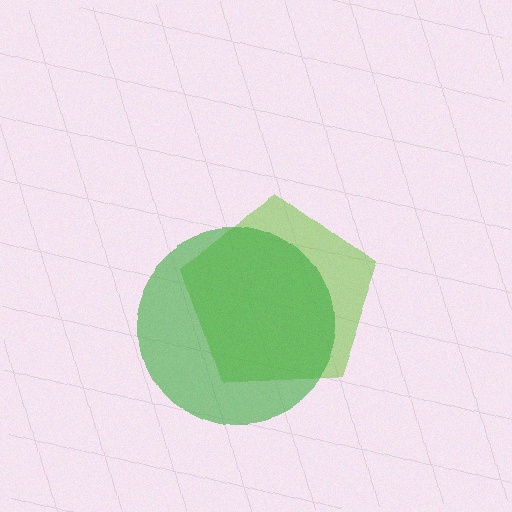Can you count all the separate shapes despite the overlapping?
Yes, there are 2 separate shapes.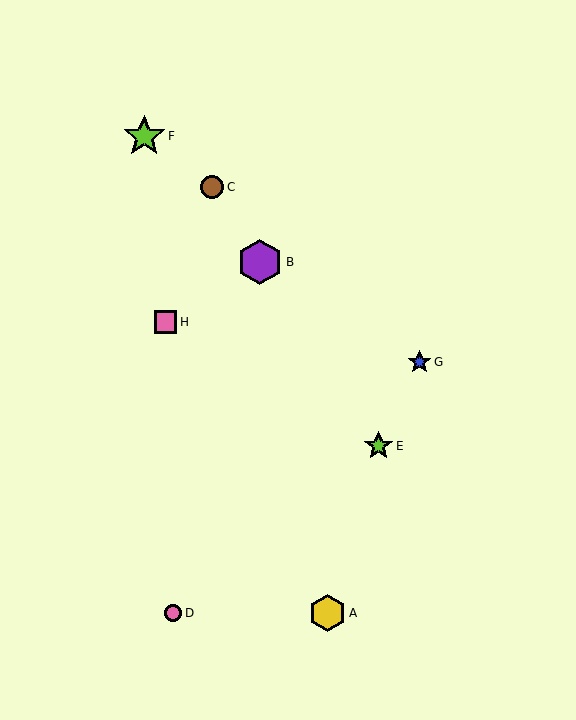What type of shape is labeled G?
Shape G is a blue star.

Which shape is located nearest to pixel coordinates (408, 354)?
The blue star (labeled G) at (419, 362) is nearest to that location.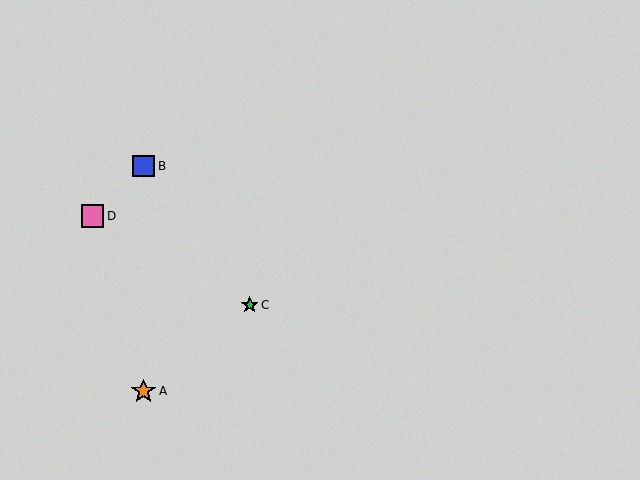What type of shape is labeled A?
Shape A is an orange star.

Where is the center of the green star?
The center of the green star is at (250, 305).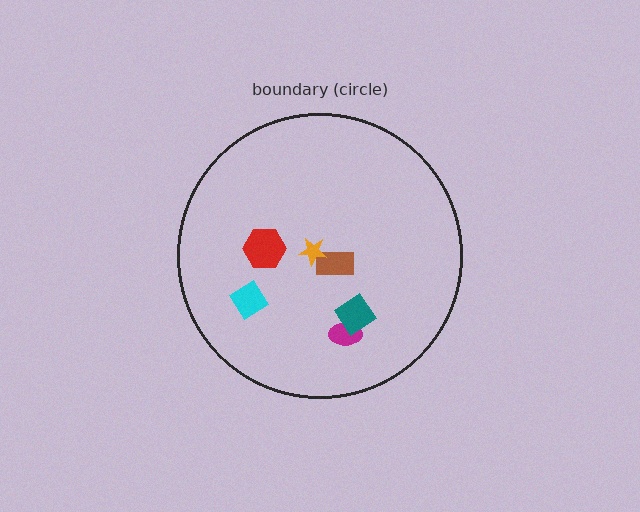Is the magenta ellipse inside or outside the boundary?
Inside.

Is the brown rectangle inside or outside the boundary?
Inside.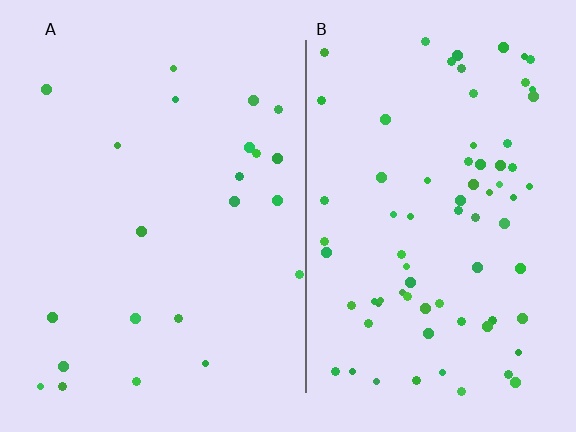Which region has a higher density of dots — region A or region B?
B (the right).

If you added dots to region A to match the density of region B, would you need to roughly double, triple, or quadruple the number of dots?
Approximately triple.